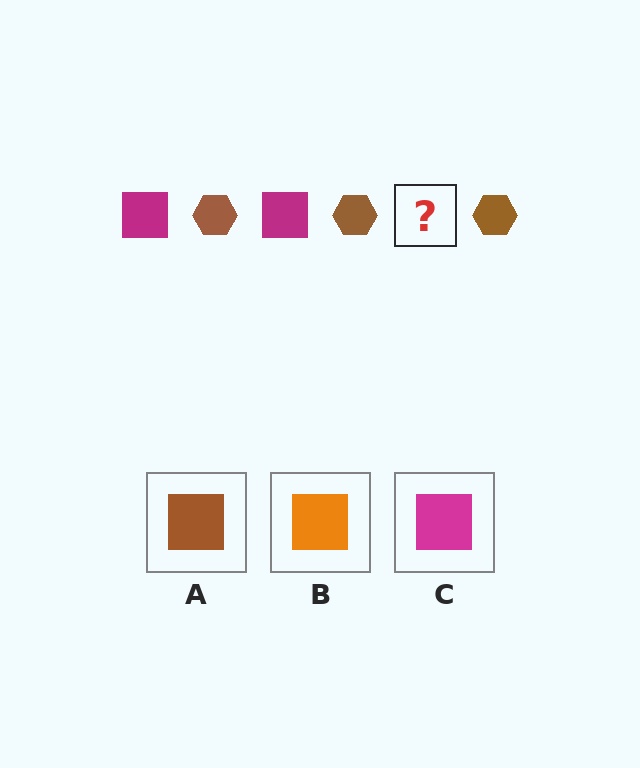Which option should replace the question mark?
Option C.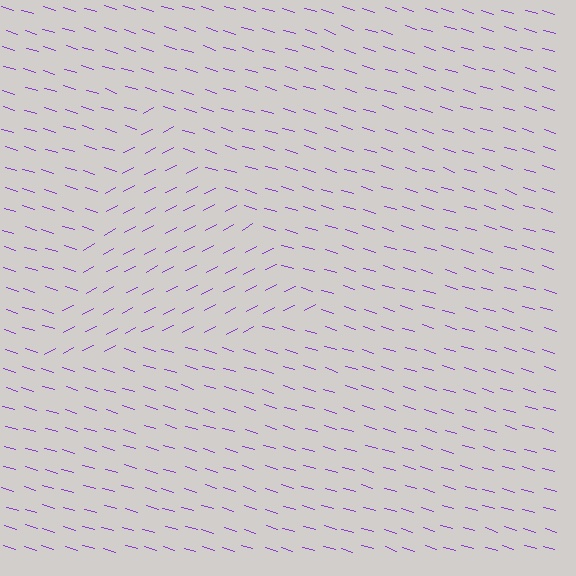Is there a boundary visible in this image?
Yes, there is a texture boundary formed by a change in line orientation.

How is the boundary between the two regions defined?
The boundary is defined purely by a change in line orientation (approximately 45 degrees difference). All lines are the same color and thickness.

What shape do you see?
I see a triangle.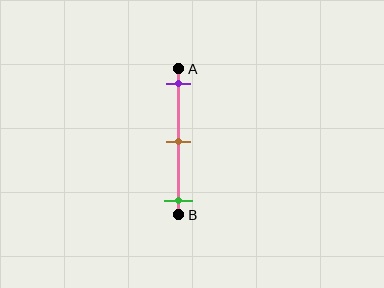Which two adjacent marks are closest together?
The purple and brown marks are the closest adjacent pair.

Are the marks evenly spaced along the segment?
Yes, the marks are approximately evenly spaced.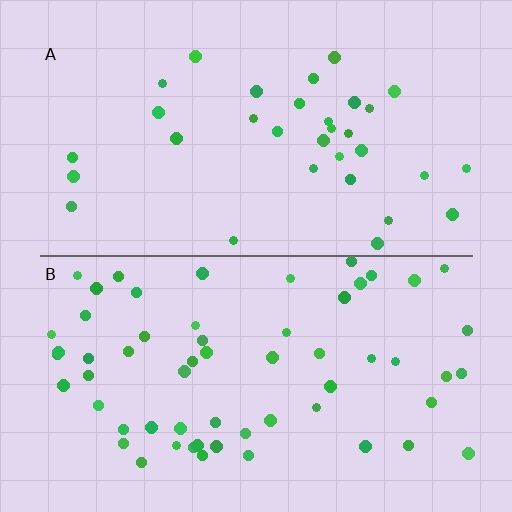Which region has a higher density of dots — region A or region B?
B (the bottom).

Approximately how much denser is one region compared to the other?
Approximately 1.8× — region B over region A.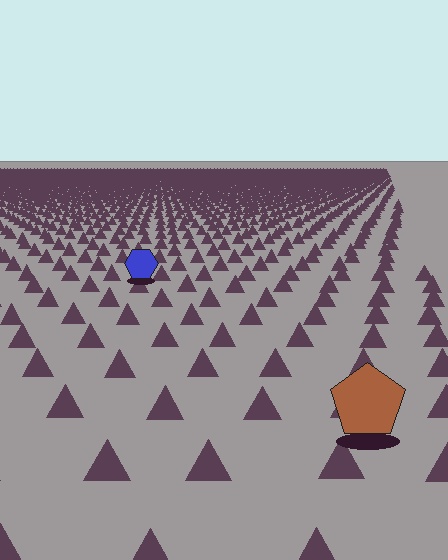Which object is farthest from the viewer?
The blue hexagon is farthest from the viewer. It appears smaller and the ground texture around it is denser.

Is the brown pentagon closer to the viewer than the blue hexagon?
Yes. The brown pentagon is closer — you can tell from the texture gradient: the ground texture is coarser near it.